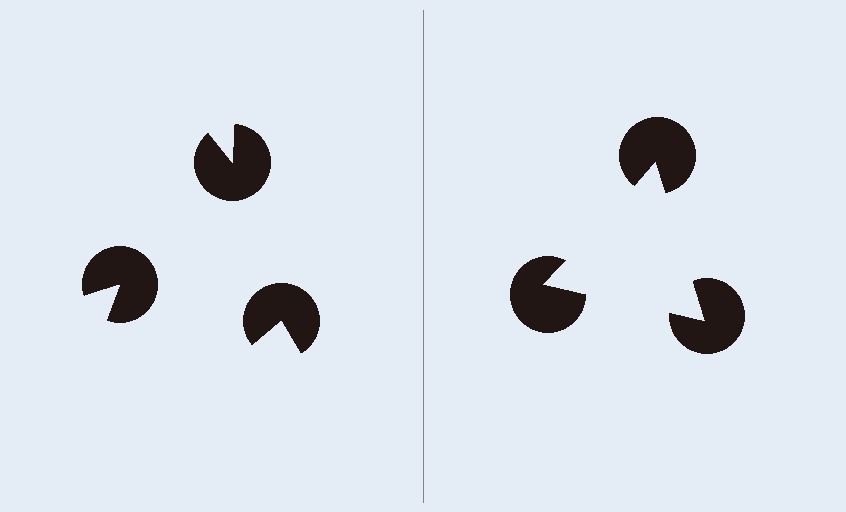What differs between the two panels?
The pac-man discs are positioned identically on both sides; only the wedge orientations differ. On the right they align to a triangle; on the left they are misaligned.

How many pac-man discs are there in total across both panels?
6 — 3 on each side.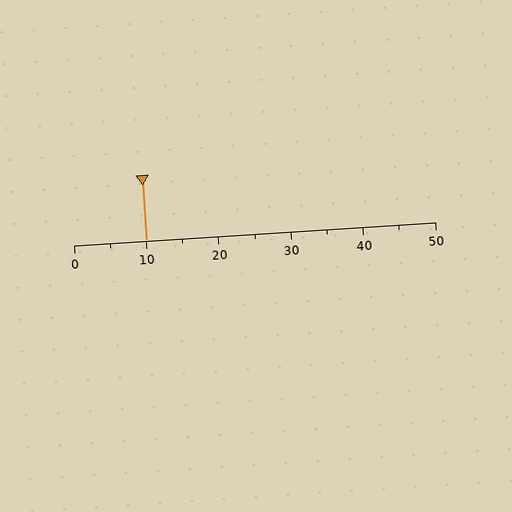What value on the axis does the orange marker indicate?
The marker indicates approximately 10.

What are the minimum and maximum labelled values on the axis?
The axis runs from 0 to 50.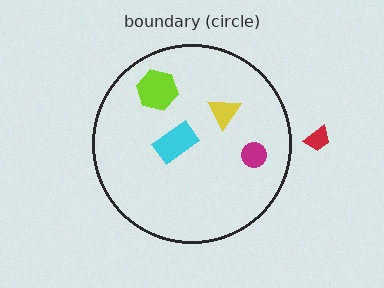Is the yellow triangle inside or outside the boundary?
Inside.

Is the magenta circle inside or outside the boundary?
Inside.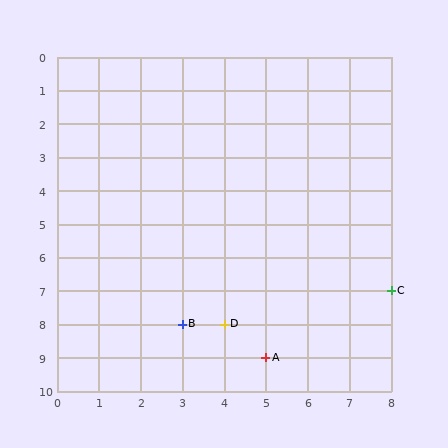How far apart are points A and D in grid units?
Points A and D are 1 column and 1 row apart (about 1.4 grid units diagonally).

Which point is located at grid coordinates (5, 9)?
Point A is at (5, 9).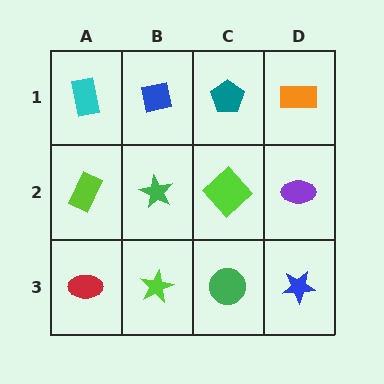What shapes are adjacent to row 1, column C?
A lime diamond (row 2, column C), a blue square (row 1, column B), an orange rectangle (row 1, column D).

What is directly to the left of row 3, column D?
A green circle.